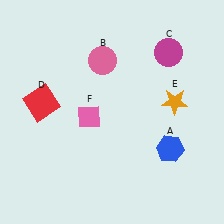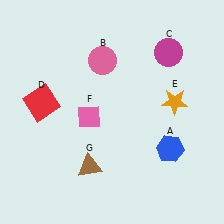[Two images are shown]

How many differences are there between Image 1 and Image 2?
There is 1 difference between the two images.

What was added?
A brown triangle (G) was added in Image 2.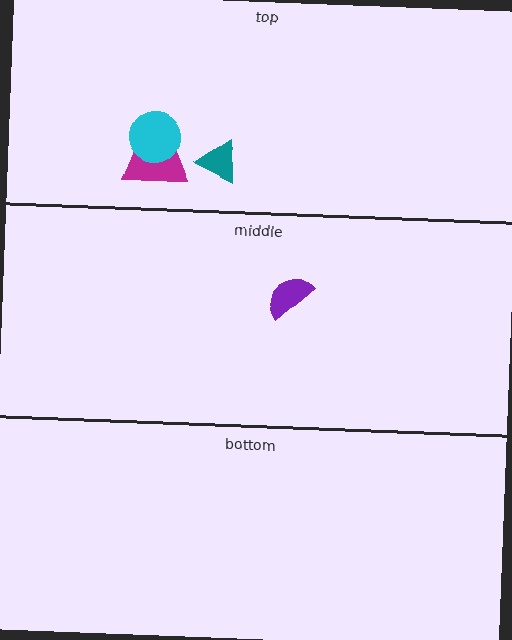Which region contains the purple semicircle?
The middle region.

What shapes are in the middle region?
The purple semicircle.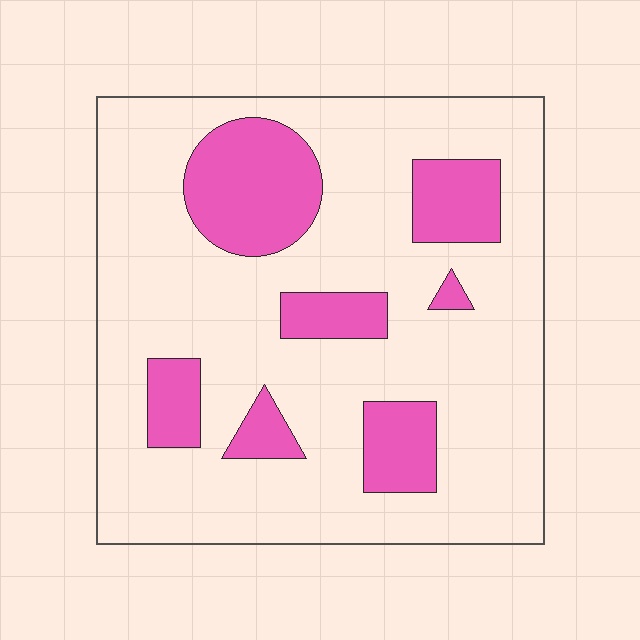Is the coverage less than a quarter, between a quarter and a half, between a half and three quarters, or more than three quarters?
Less than a quarter.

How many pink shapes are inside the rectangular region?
7.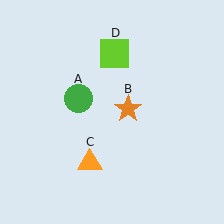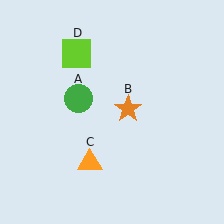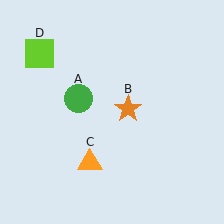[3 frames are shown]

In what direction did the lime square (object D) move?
The lime square (object D) moved left.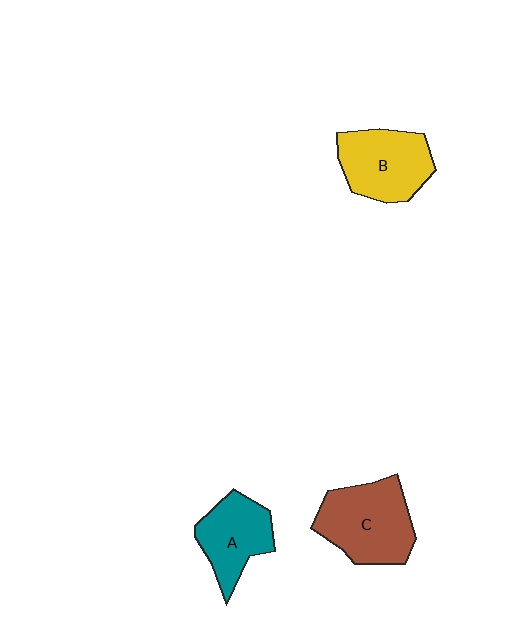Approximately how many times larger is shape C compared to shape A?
Approximately 1.3 times.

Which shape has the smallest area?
Shape A (teal).